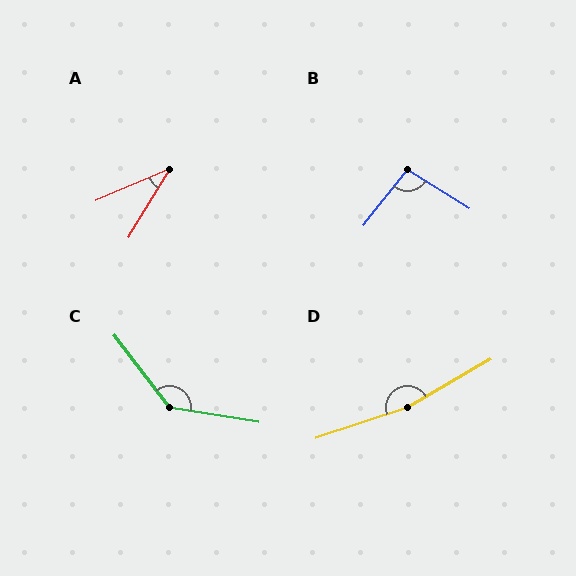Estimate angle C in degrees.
Approximately 136 degrees.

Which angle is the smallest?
A, at approximately 36 degrees.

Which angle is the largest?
D, at approximately 168 degrees.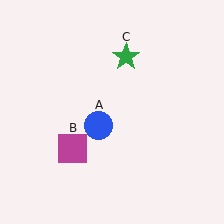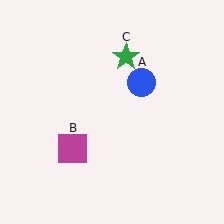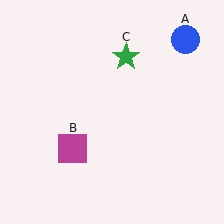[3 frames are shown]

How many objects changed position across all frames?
1 object changed position: blue circle (object A).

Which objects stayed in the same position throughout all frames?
Magenta square (object B) and green star (object C) remained stationary.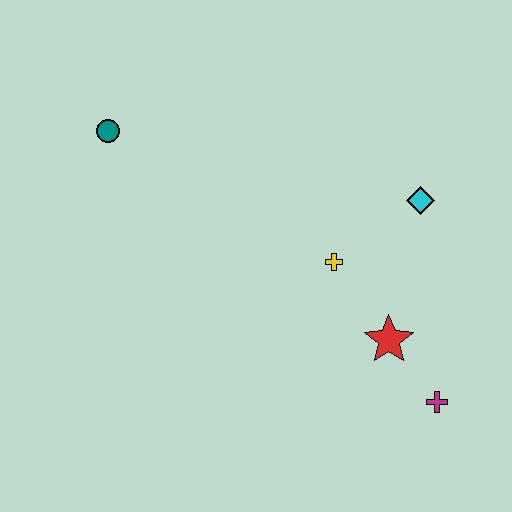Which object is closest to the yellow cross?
The red star is closest to the yellow cross.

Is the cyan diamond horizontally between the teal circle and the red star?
No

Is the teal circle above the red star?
Yes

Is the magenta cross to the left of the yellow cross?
No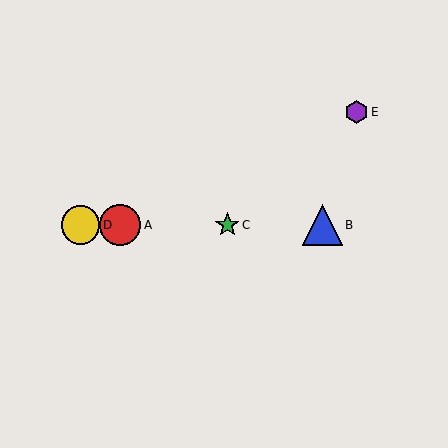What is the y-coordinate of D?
Object D is at y≈225.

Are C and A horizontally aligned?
Yes, both are at y≈225.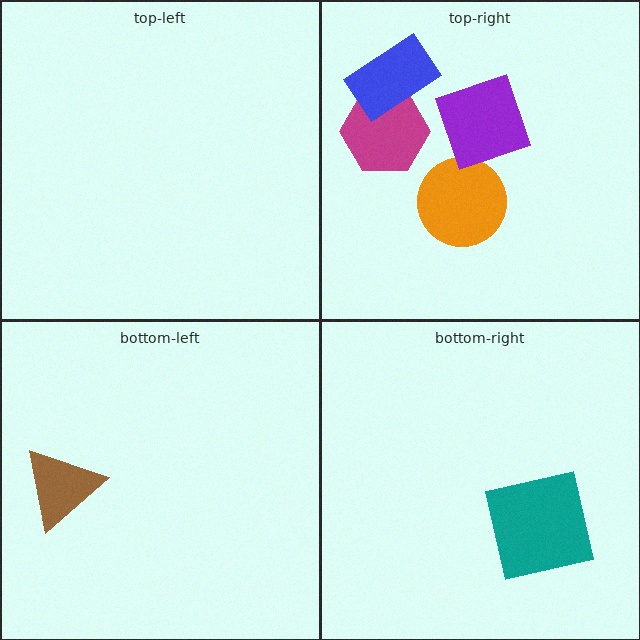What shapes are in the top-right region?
The magenta hexagon, the orange circle, the blue rectangle, the purple diamond.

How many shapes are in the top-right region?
4.